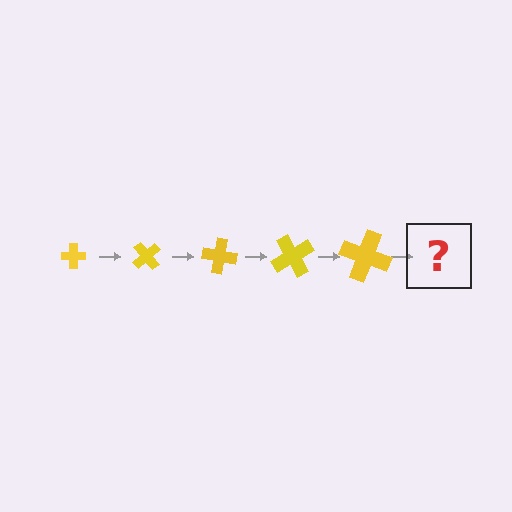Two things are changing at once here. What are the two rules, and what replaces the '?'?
The two rules are that the cross grows larger each step and it rotates 50 degrees each step. The '?' should be a cross, larger than the previous one and rotated 250 degrees from the start.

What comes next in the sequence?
The next element should be a cross, larger than the previous one and rotated 250 degrees from the start.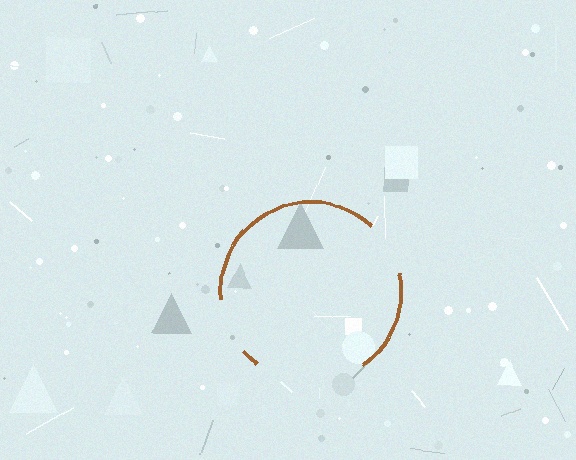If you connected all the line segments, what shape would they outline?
They would outline a circle.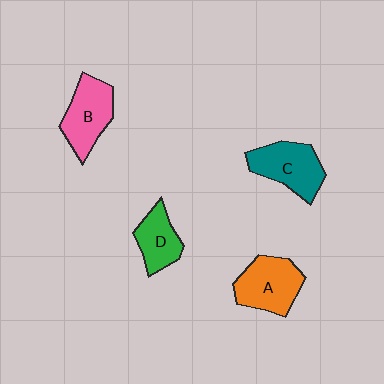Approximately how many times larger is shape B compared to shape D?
Approximately 1.3 times.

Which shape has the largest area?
Shape A (orange).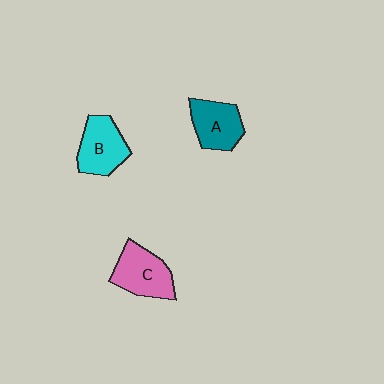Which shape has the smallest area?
Shape A (teal).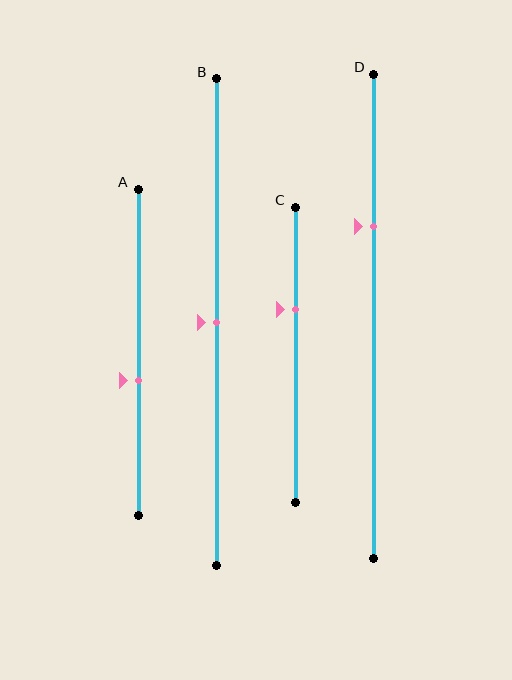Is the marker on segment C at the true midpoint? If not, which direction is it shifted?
No, the marker on segment C is shifted upward by about 16% of the segment length.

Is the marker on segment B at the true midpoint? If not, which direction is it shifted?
Yes, the marker on segment B is at the true midpoint.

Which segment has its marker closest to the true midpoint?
Segment B has its marker closest to the true midpoint.